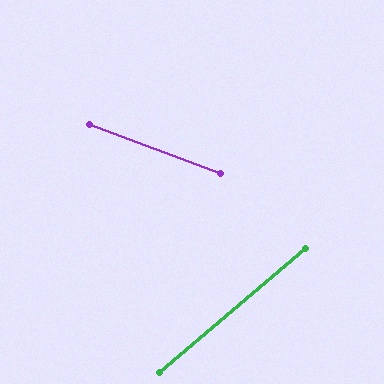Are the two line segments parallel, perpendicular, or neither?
Neither parallel nor perpendicular — they differ by about 60°.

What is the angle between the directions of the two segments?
Approximately 60 degrees.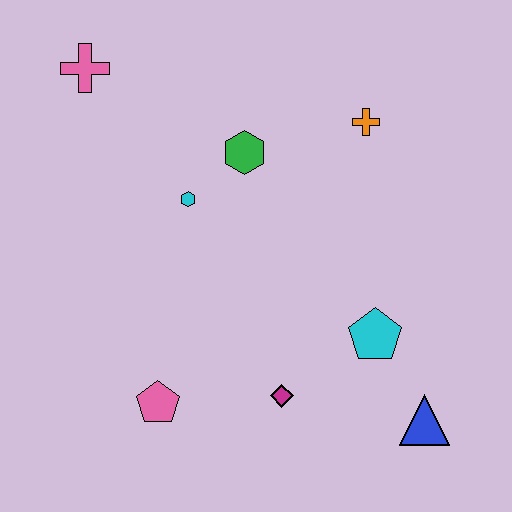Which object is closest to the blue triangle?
The cyan pentagon is closest to the blue triangle.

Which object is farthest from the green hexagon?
The blue triangle is farthest from the green hexagon.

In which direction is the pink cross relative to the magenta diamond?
The pink cross is above the magenta diamond.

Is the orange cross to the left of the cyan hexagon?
No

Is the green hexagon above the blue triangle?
Yes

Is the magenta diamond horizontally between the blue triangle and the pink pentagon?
Yes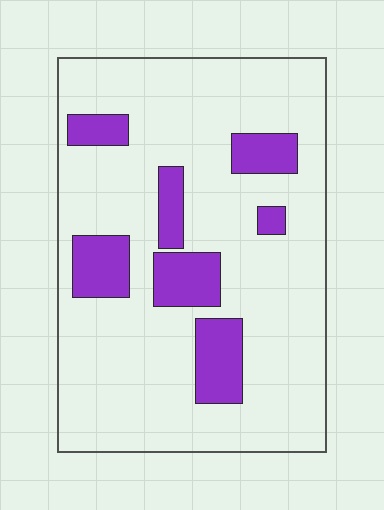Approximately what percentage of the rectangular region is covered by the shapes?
Approximately 20%.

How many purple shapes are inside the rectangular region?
7.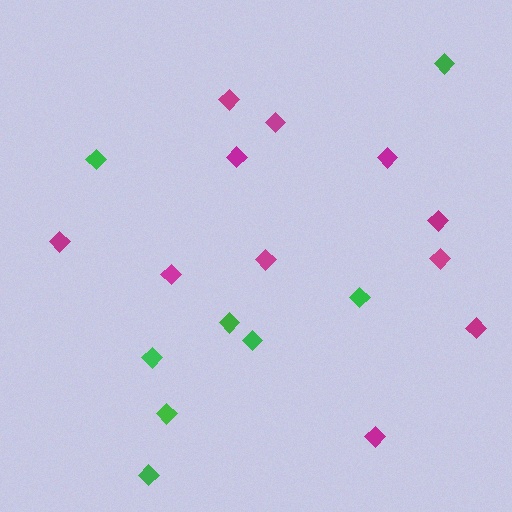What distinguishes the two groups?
There are 2 groups: one group of magenta diamonds (11) and one group of green diamonds (8).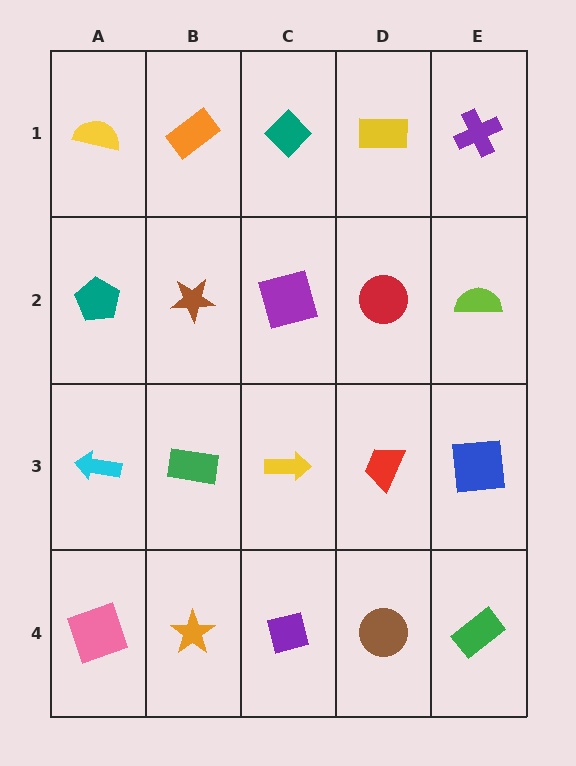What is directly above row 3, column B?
A brown star.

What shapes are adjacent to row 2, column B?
An orange rectangle (row 1, column B), a green rectangle (row 3, column B), a teal pentagon (row 2, column A), a purple square (row 2, column C).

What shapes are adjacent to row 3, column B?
A brown star (row 2, column B), an orange star (row 4, column B), a cyan arrow (row 3, column A), a yellow arrow (row 3, column C).